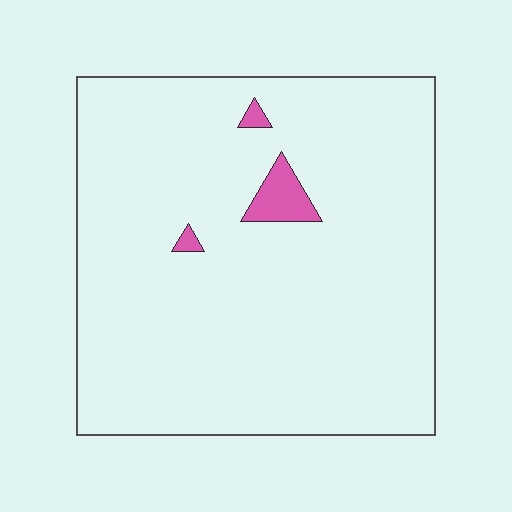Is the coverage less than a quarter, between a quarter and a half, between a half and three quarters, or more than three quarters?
Less than a quarter.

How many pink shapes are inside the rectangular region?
3.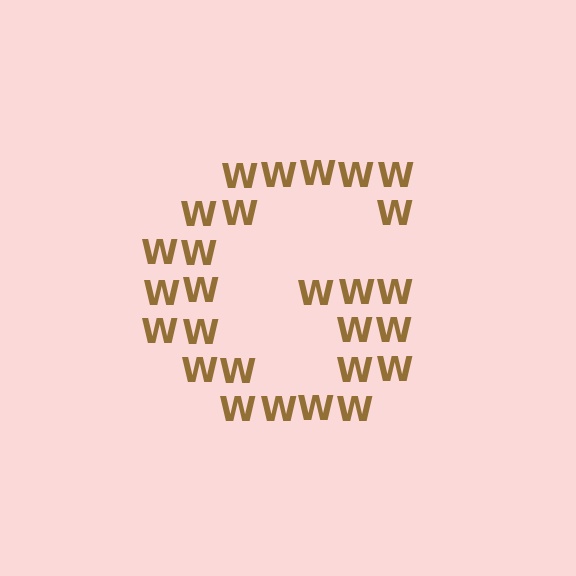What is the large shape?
The large shape is the letter G.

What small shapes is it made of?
It is made of small letter W's.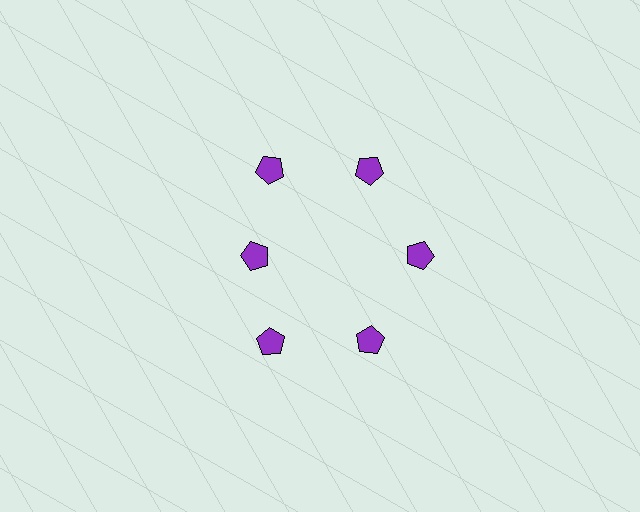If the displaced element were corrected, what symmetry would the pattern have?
It would have 6-fold rotational symmetry — the pattern would map onto itself every 60 degrees.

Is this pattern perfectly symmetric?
No. The 6 purple pentagons are arranged in a ring, but one element near the 9 o'clock position is pulled inward toward the center, breaking the 6-fold rotational symmetry.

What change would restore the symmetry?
The symmetry would be restored by moving it outward, back onto the ring so that all 6 pentagons sit at equal angles and equal distance from the center.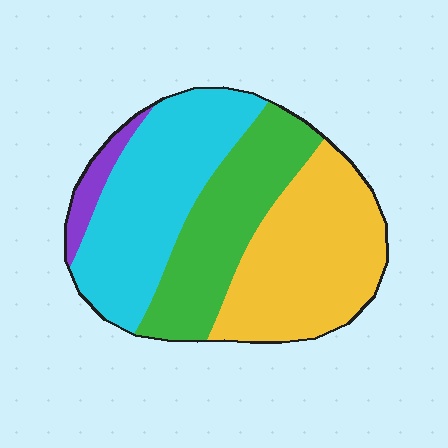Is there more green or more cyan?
Cyan.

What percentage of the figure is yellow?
Yellow takes up about one third (1/3) of the figure.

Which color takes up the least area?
Purple, at roughly 5%.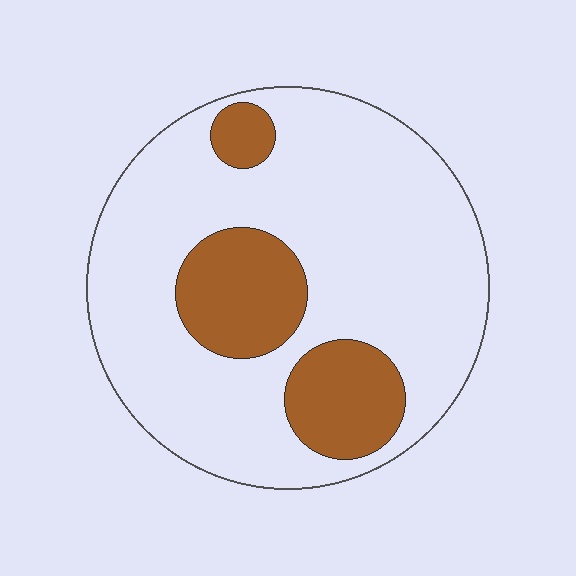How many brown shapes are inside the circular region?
3.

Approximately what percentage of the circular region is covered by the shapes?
Approximately 20%.